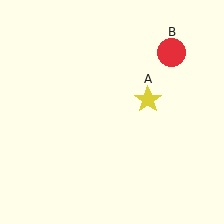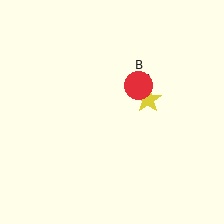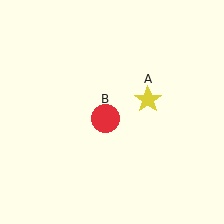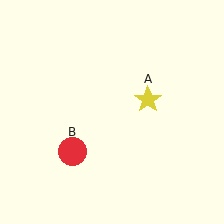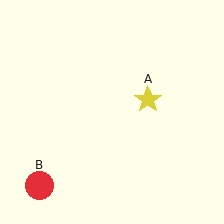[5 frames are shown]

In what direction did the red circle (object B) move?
The red circle (object B) moved down and to the left.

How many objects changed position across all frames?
1 object changed position: red circle (object B).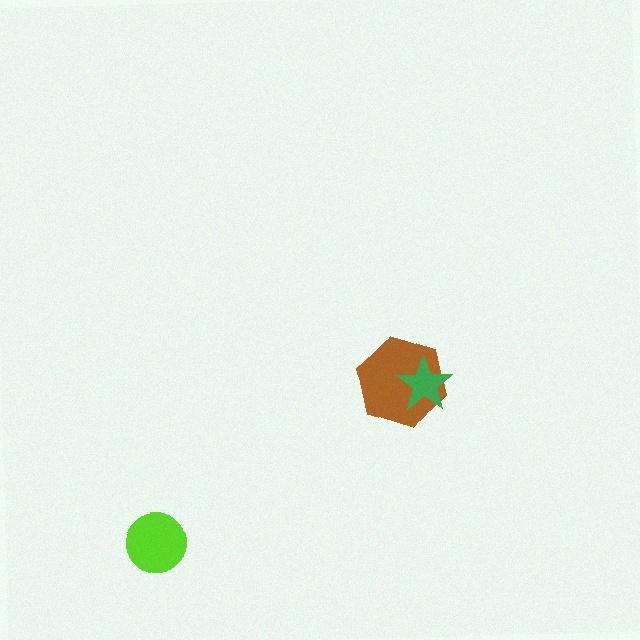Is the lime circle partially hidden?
No, no other shape covers it.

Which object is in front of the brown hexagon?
The green star is in front of the brown hexagon.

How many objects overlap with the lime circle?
0 objects overlap with the lime circle.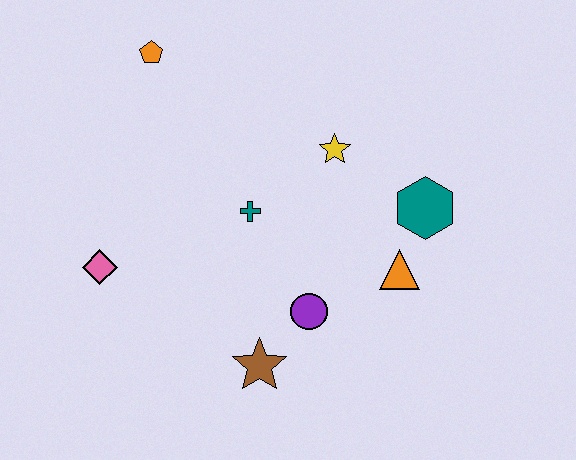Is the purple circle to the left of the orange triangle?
Yes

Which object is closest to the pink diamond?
The teal cross is closest to the pink diamond.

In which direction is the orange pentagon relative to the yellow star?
The orange pentagon is to the left of the yellow star.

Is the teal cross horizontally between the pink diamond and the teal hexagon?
Yes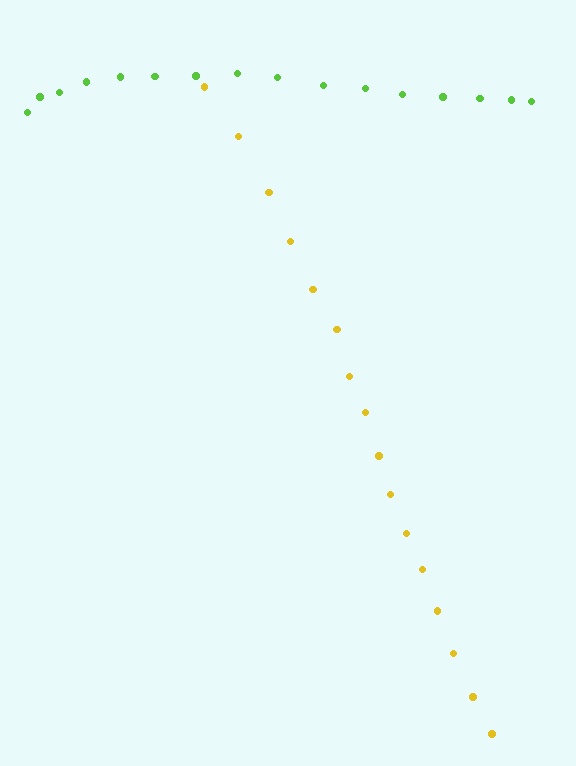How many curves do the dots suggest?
There are 2 distinct paths.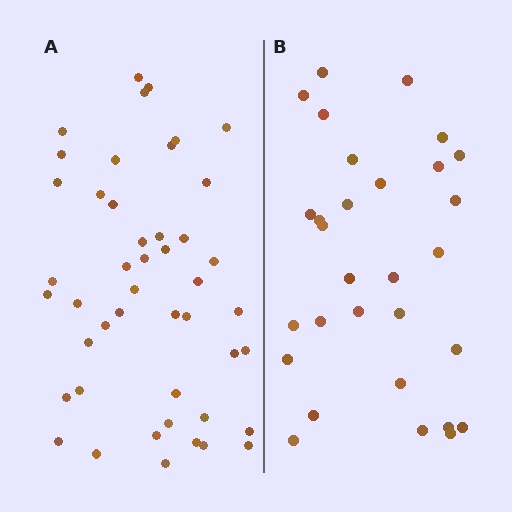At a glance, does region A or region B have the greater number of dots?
Region A (the left region) has more dots.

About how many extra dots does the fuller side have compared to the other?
Region A has approximately 15 more dots than region B.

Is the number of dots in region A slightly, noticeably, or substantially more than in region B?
Region A has substantially more. The ratio is roughly 1.5 to 1.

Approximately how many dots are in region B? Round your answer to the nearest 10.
About 30 dots.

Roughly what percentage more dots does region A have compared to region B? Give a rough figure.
About 55% more.